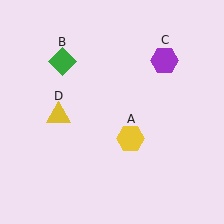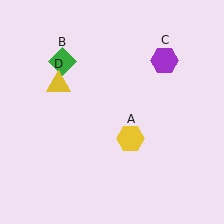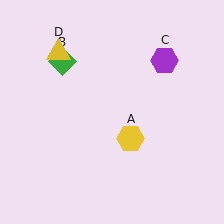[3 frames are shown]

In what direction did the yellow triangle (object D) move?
The yellow triangle (object D) moved up.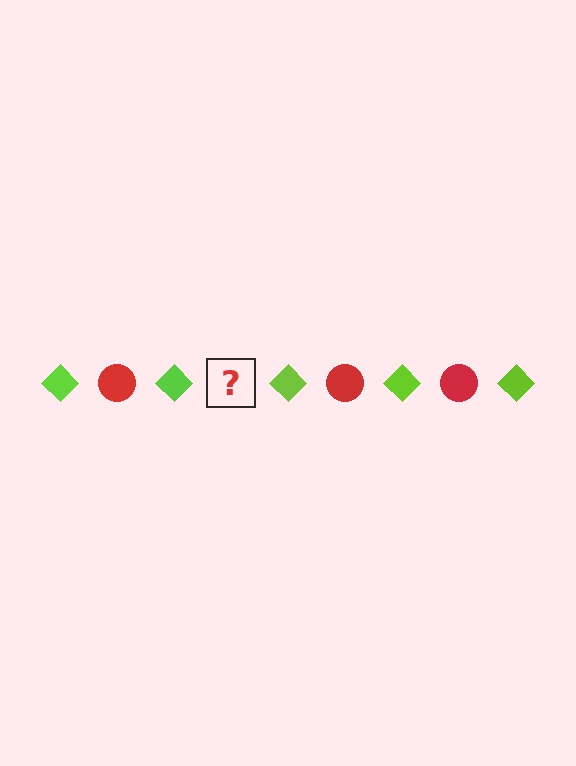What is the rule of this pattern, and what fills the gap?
The rule is that the pattern alternates between lime diamond and red circle. The gap should be filled with a red circle.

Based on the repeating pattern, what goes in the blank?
The blank should be a red circle.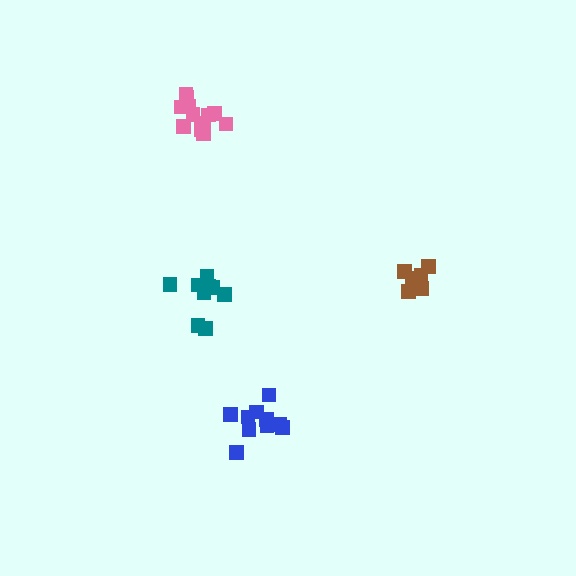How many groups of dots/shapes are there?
There are 4 groups.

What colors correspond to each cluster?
The clusters are colored: blue, pink, teal, brown.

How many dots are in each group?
Group 1: 12 dots, Group 2: 12 dots, Group 3: 9 dots, Group 4: 7 dots (40 total).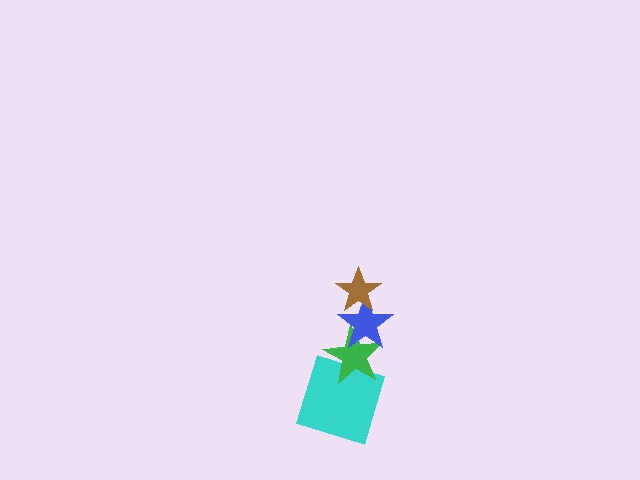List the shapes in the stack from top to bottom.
From top to bottom: the brown star, the blue star, the green star, the cyan square.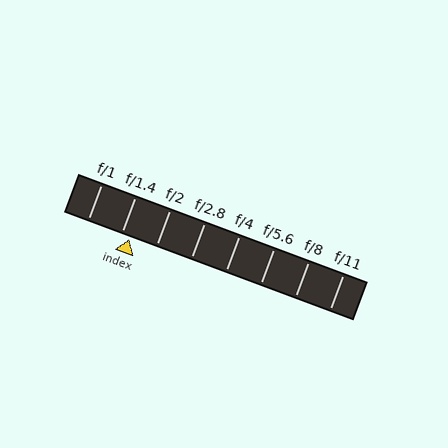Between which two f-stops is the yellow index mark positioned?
The index mark is between f/1.4 and f/2.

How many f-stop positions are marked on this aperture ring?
There are 8 f-stop positions marked.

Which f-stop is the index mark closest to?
The index mark is closest to f/1.4.